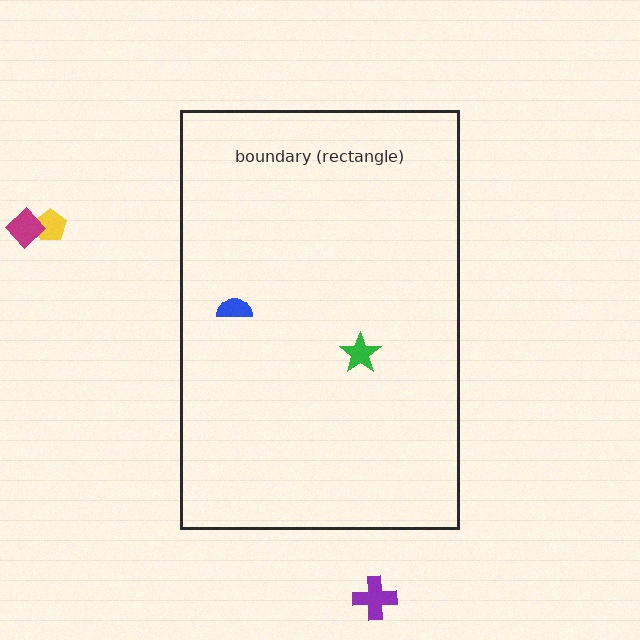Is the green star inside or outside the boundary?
Inside.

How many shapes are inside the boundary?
2 inside, 3 outside.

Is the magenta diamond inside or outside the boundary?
Outside.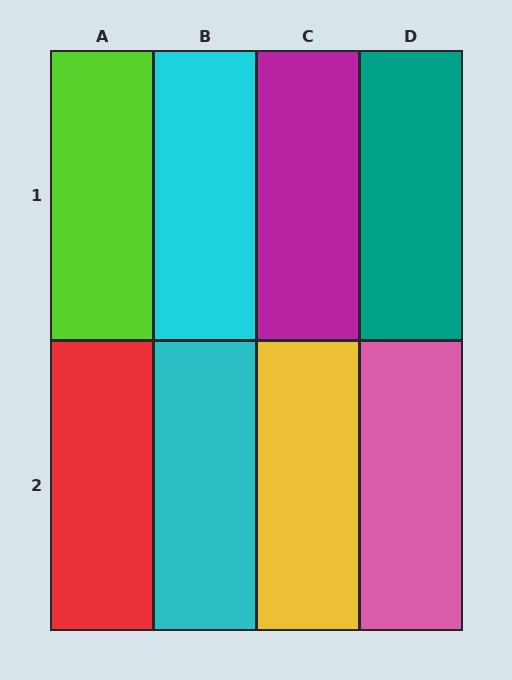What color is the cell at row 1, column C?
Magenta.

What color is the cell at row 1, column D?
Teal.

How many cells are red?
1 cell is red.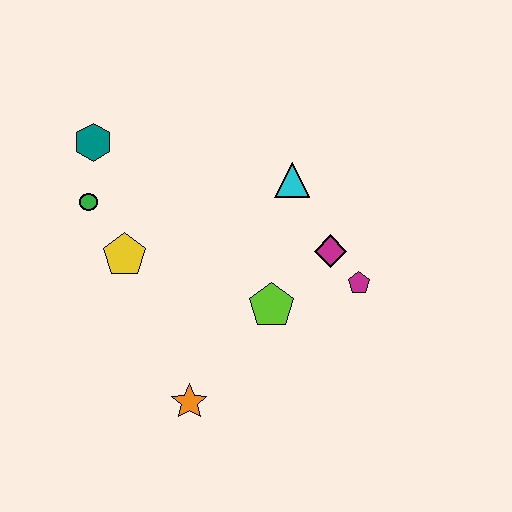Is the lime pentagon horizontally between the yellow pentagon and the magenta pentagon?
Yes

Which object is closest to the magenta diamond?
The magenta pentagon is closest to the magenta diamond.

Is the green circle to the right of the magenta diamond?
No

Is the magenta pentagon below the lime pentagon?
No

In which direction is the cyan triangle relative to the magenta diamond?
The cyan triangle is above the magenta diamond.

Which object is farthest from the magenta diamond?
The teal hexagon is farthest from the magenta diamond.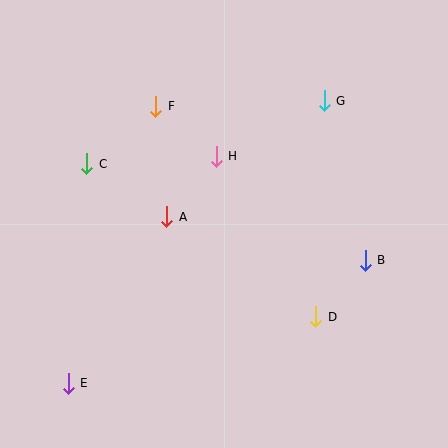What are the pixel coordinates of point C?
Point C is at (87, 164).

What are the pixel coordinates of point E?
Point E is at (68, 383).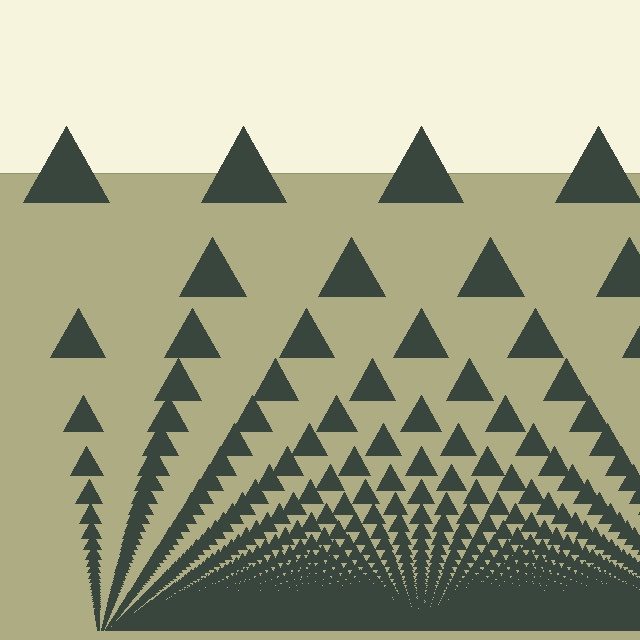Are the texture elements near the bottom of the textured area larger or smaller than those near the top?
Smaller. The gradient is inverted — elements near the bottom are smaller and denser.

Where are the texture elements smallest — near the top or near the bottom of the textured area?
Near the bottom.